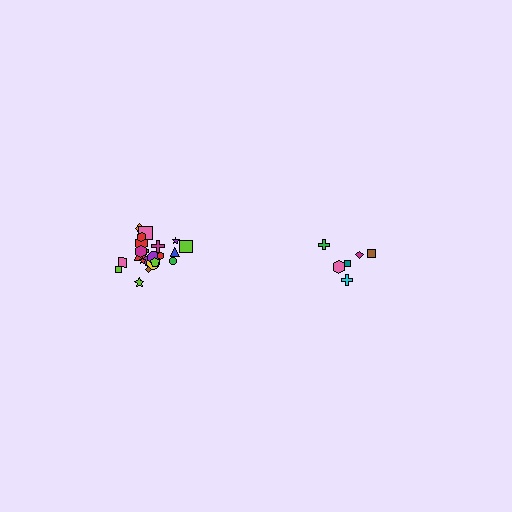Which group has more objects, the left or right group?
The left group.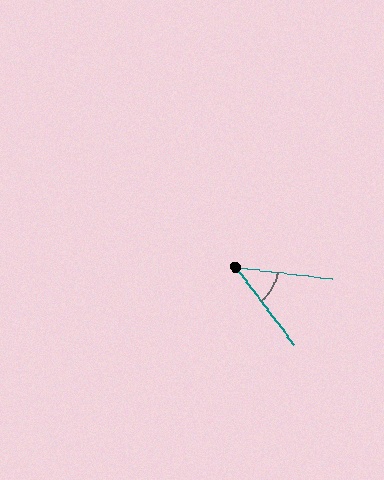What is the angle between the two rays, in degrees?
Approximately 46 degrees.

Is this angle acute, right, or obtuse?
It is acute.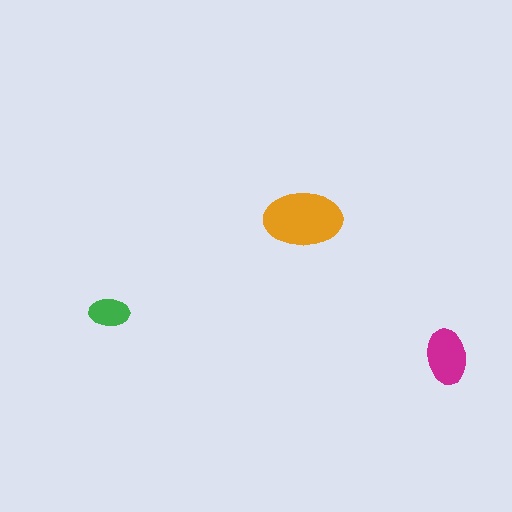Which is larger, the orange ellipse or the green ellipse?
The orange one.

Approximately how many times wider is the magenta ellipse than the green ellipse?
About 1.5 times wider.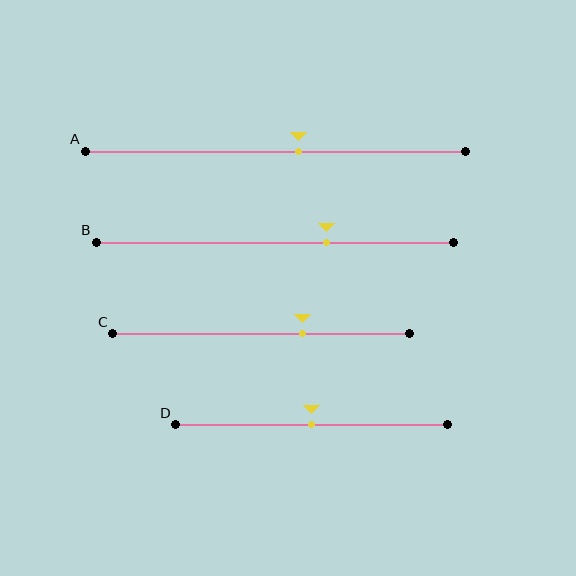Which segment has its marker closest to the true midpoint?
Segment D has its marker closest to the true midpoint.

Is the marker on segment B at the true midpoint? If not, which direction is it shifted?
No, the marker on segment B is shifted to the right by about 14% of the segment length.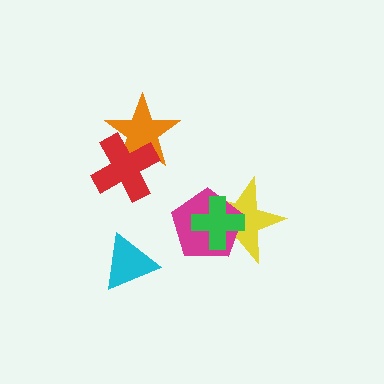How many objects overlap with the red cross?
1 object overlaps with the red cross.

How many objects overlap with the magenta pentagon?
2 objects overlap with the magenta pentagon.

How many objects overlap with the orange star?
1 object overlaps with the orange star.